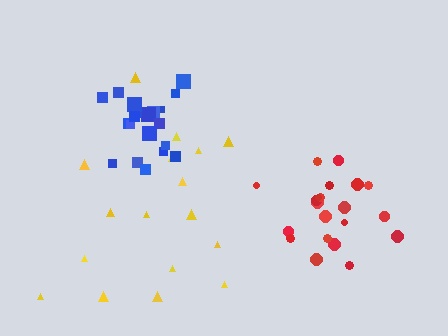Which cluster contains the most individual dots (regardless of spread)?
Red (21).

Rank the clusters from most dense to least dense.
blue, red, yellow.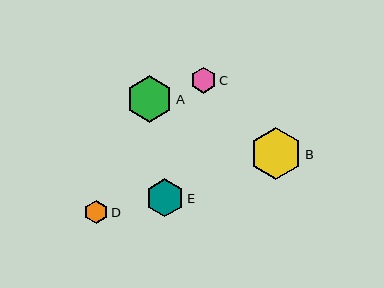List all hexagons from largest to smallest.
From largest to smallest: B, A, E, C, D.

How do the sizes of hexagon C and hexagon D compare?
Hexagon C and hexagon D are approximately the same size.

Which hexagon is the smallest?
Hexagon D is the smallest with a size of approximately 23 pixels.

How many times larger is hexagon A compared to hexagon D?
Hexagon A is approximately 2.0 times the size of hexagon D.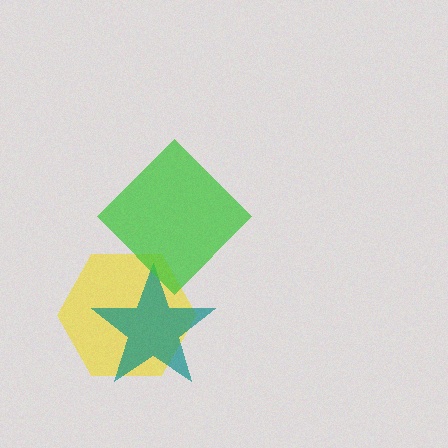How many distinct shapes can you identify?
There are 3 distinct shapes: a yellow hexagon, a teal star, a green diamond.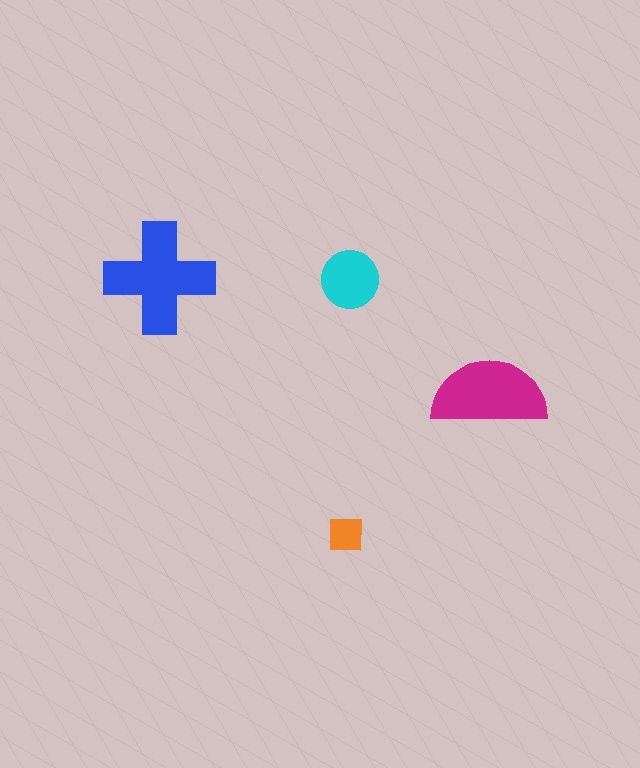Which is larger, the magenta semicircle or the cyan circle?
The magenta semicircle.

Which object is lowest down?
The orange square is bottommost.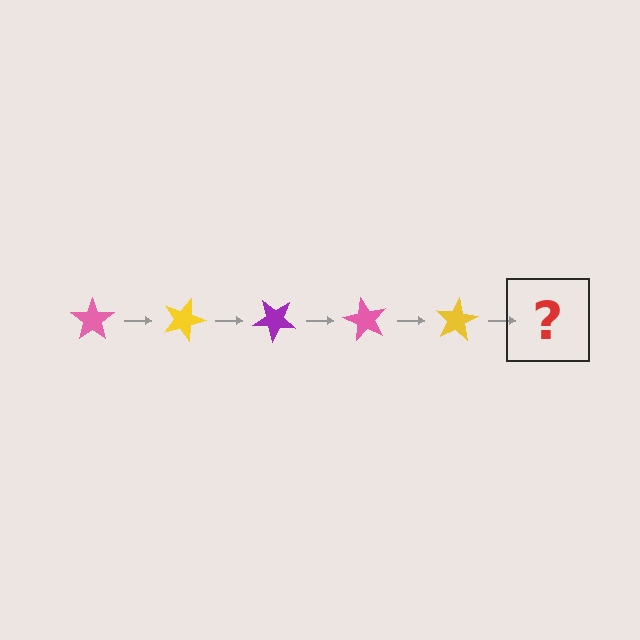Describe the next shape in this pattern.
It should be a purple star, rotated 100 degrees from the start.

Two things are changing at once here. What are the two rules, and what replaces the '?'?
The two rules are that it rotates 20 degrees each step and the color cycles through pink, yellow, and purple. The '?' should be a purple star, rotated 100 degrees from the start.